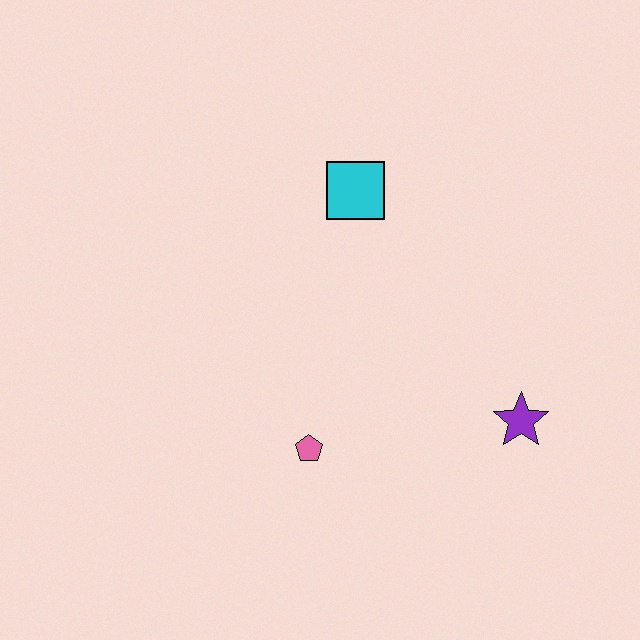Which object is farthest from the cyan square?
The purple star is farthest from the cyan square.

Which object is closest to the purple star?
The pink pentagon is closest to the purple star.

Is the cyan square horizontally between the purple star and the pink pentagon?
Yes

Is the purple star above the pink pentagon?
Yes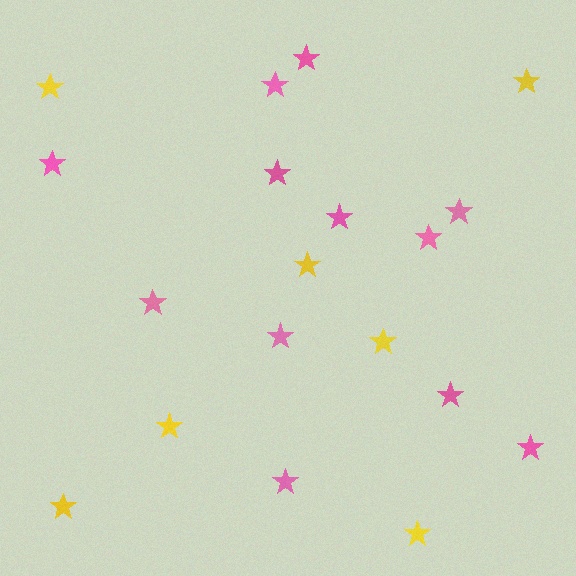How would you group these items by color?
There are 2 groups: one group of yellow stars (7) and one group of pink stars (12).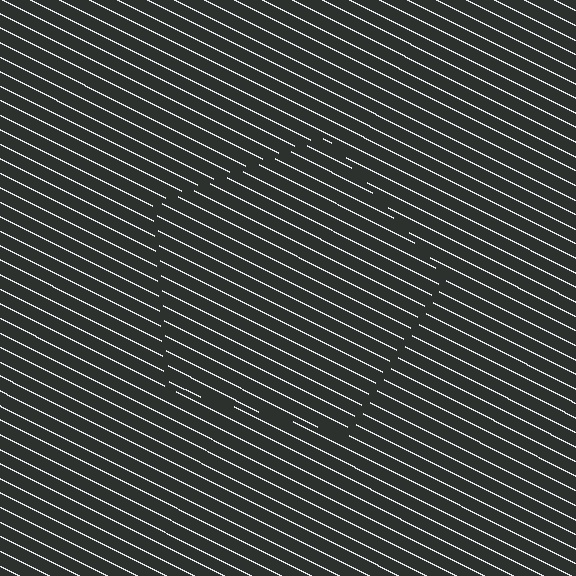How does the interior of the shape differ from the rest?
The interior of the shape contains the same grating, shifted by half a period — the contour is defined by the phase discontinuity where line-ends from the inner and outer gratings abut.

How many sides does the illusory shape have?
5 sides — the line-ends trace a pentagon.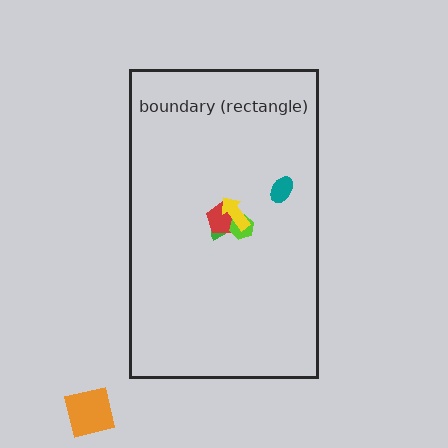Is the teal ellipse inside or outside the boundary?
Inside.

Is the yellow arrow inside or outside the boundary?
Inside.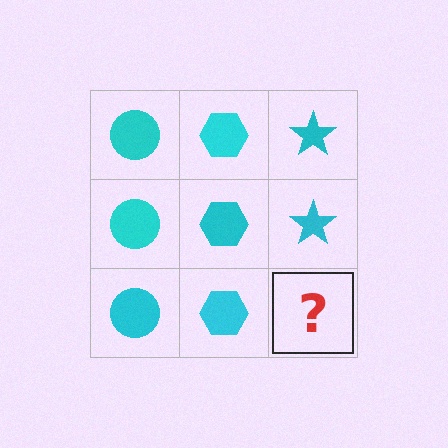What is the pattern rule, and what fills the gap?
The rule is that each column has a consistent shape. The gap should be filled with a cyan star.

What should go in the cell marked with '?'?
The missing cell should contain a cyan star.